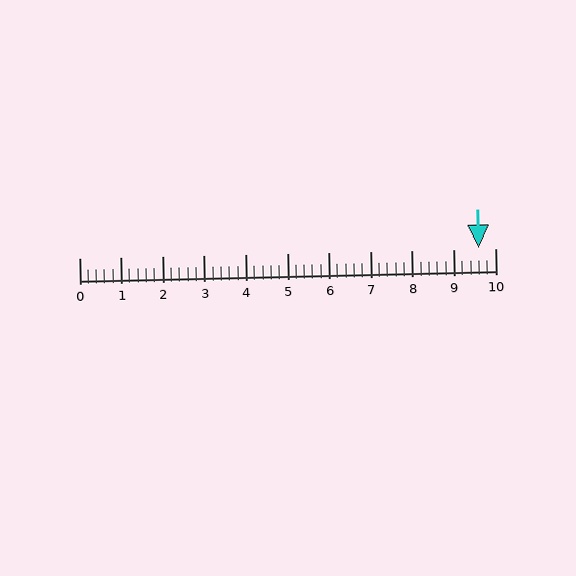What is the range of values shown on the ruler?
The ruler shows values from 0 to 10.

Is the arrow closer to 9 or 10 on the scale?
The arrow is closer to 10.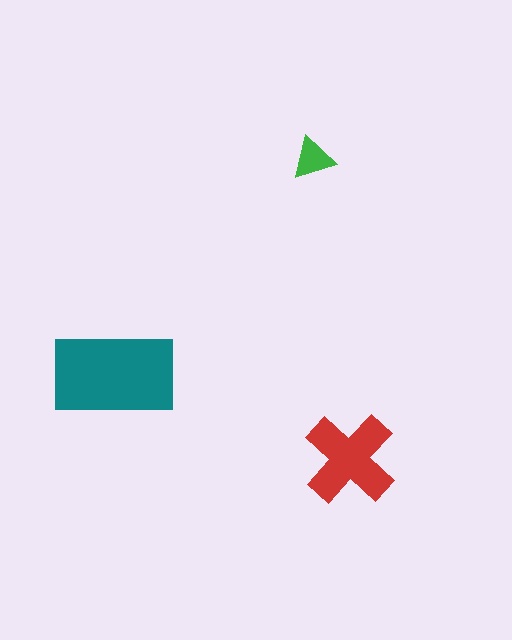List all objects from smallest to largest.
The green triangle, the red cross, the teal rectangle.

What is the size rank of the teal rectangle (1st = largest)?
1st.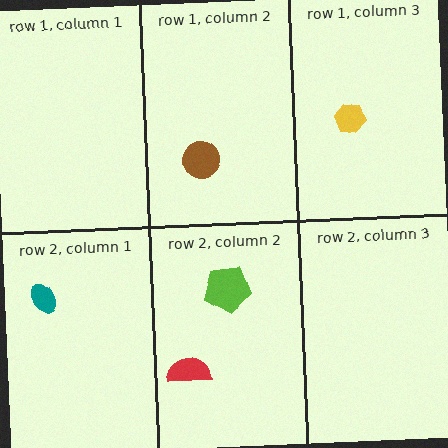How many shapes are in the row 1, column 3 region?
1.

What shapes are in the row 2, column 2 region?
The lime pentagon, the red semicircle.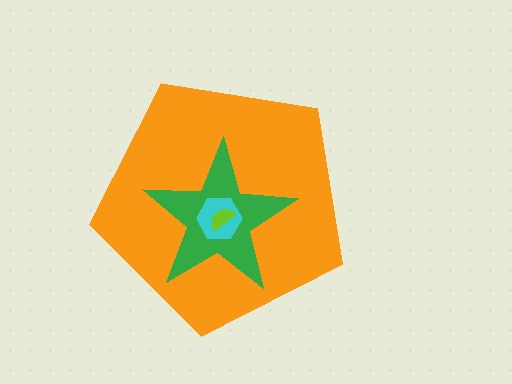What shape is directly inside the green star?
The cyan hexagon.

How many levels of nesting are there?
4.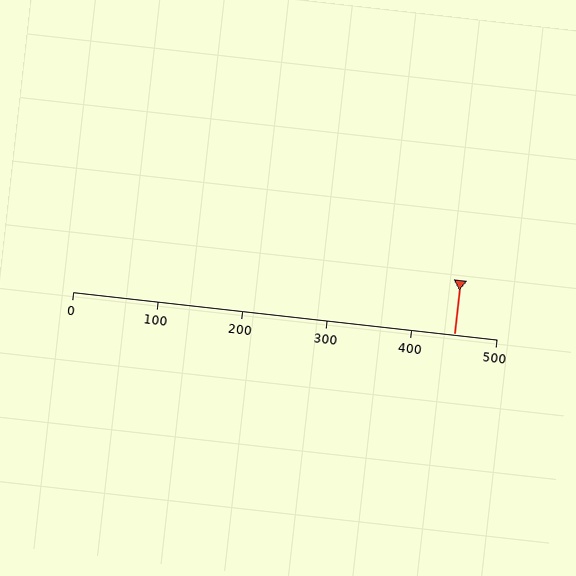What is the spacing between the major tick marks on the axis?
The major ticks are spaced 100 apart.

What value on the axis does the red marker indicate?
The marker indicates approximately 450.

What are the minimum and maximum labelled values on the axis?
The axis runs from 0 to 500.